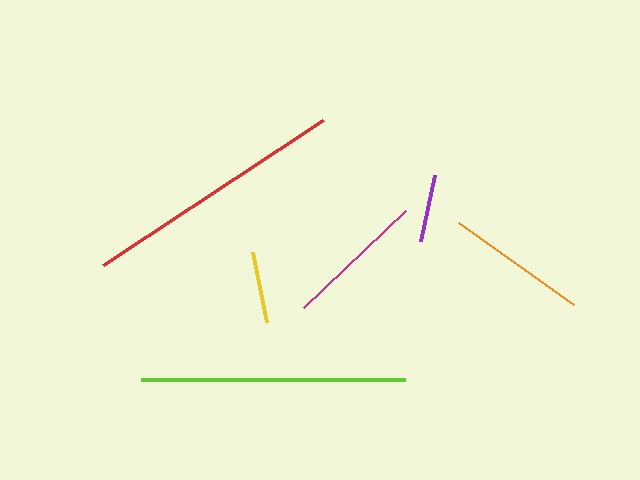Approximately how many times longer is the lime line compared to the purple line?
The lime line is approximately 3.9 times the length of the purple line.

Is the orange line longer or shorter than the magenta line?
The orange line is longer than the magenta line.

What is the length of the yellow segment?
The yellow segment is approximately 72 pixels long.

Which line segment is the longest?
The lime line is the longest at approximately 264 pixels.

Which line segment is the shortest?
The purple line is the shortest at approximately 68 pixels.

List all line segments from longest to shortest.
From longest to shortest: lime, red, orange, magenta, yellow, purple.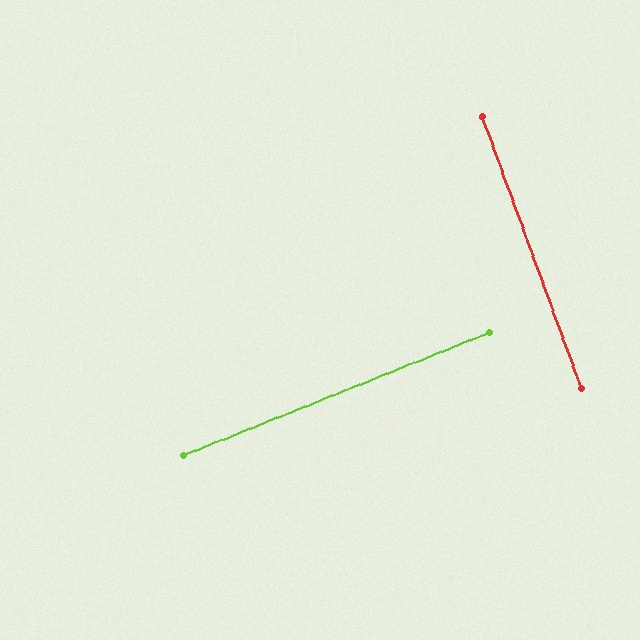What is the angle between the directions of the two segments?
Approximately 88 degrees.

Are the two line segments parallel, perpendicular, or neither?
Perpendicular — they meet at approximately 88°.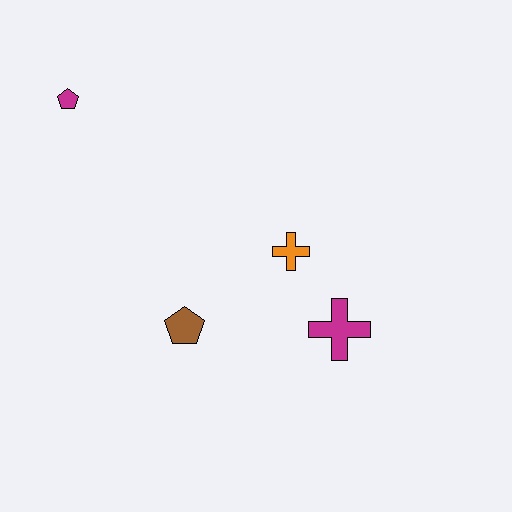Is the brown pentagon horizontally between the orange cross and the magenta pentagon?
Yes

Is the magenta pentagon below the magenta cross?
No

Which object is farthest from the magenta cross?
The magenta pentagon is farthest from the magenta cross.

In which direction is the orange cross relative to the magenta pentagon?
The orange cross is to the right of the magenta pentagon.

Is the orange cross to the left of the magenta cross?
Yes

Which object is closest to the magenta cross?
The orange cross is closest to the magenta cross.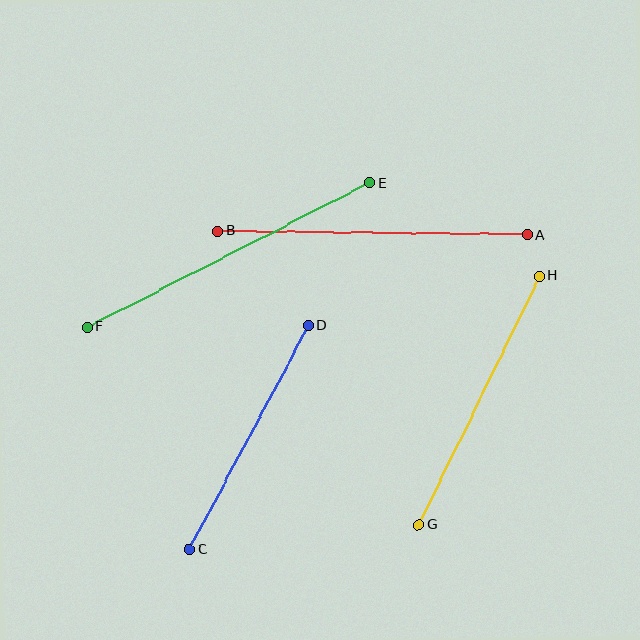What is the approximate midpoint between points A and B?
The midpoint is at approximately (372, 233) pixels.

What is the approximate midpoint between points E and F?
The midpoint is at approximately (228, 255) pixels.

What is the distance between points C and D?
The distance is approximately 253 pixels.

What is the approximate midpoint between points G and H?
The midpoint is at approximately (479, 400) pixels.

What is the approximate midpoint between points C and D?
The midpoint is at approximately (249, 437) pixels.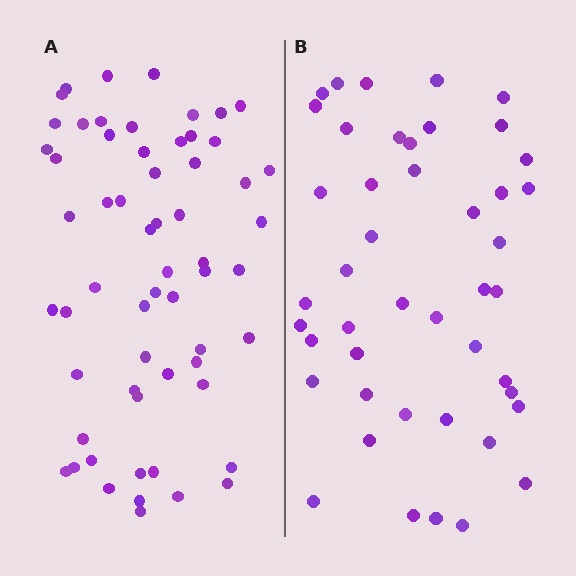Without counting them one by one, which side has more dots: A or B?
Region A (the left region) has more dots.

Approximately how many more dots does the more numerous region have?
Region A has approximately 15 more dots than region B.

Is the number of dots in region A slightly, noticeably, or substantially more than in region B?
Region A has noticeably more, but not dramatically so. The ratio is roughly 1.3 to 1.